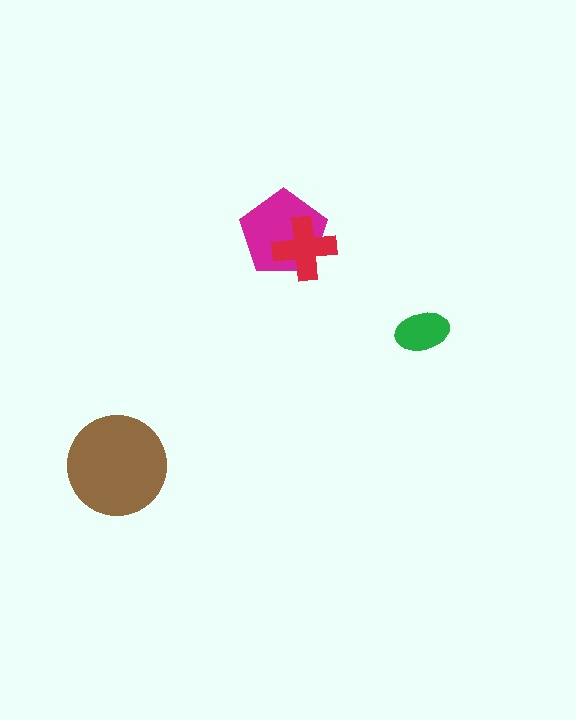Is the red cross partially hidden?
No, no other shape covers it.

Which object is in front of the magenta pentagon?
The red cross is in front of the magenta pentagon.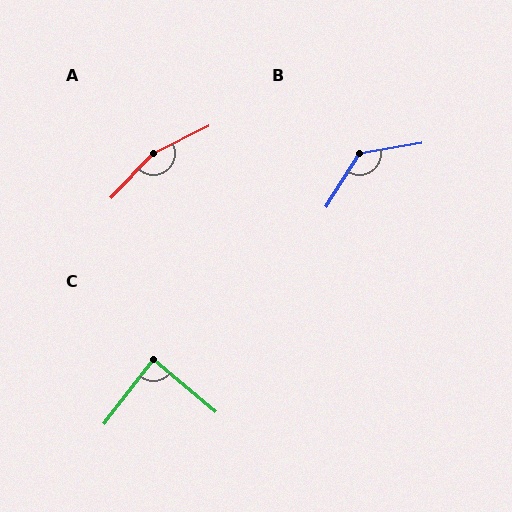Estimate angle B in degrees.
Approximately 131 degrees.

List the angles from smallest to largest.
C (88°), B (131°), A (160°).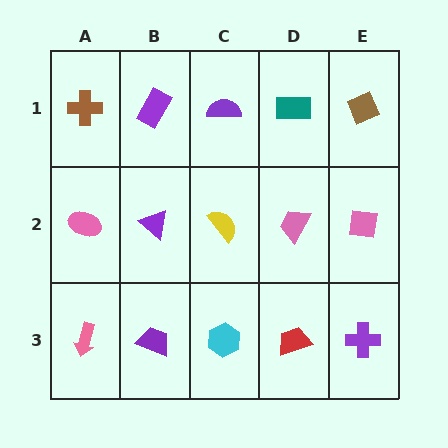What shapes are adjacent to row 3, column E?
A pink square (row 2, column E), a red trapezoid (row 3, column D).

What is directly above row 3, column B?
A purple triangle.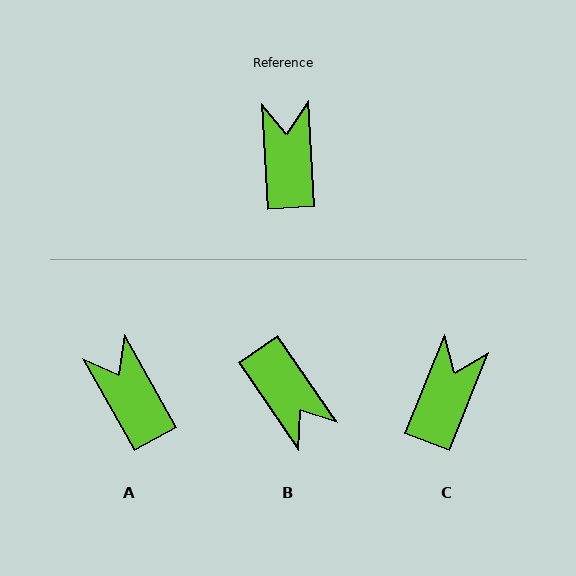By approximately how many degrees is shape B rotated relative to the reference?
Approximately 149 degrees clockwise.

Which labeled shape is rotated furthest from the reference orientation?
B, about 149 degrees away.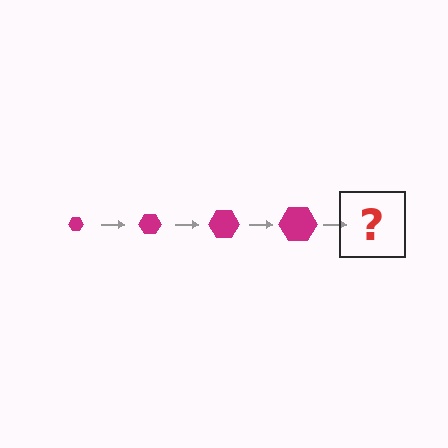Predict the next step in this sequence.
The next step is a magenta hexagon, larger than the previous one.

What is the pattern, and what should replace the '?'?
The pattern is that the hexagon gets progressively larger each step. The '?' should be a magenta hexagon, larger than the previous one.